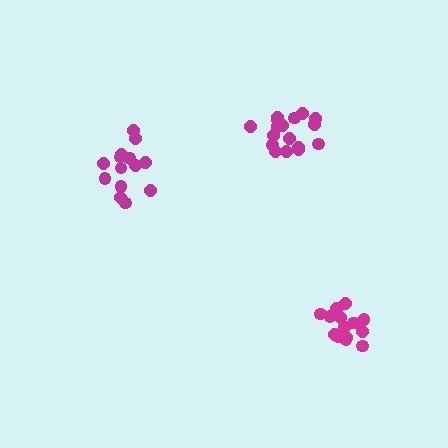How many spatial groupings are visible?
There are 3 spatial groupings.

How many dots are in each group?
Group 1: 18 dots, Group 2: 14 dots, Group 3: 16 dots (48 total).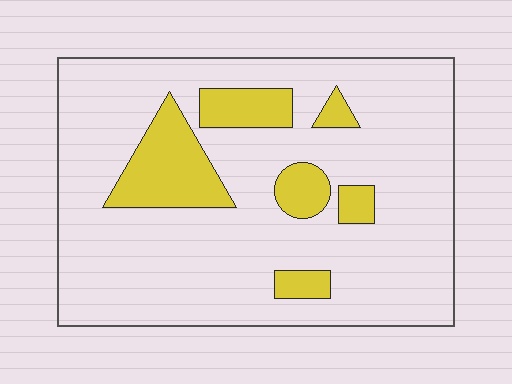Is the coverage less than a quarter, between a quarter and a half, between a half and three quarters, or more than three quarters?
Less than a quarter.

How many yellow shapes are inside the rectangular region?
6.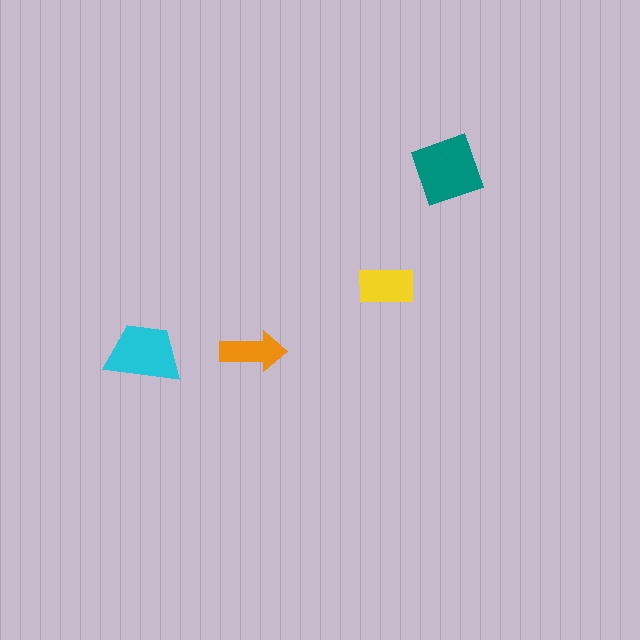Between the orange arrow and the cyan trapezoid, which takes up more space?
The cyan trapezoid.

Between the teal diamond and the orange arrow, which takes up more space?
The teal diamond.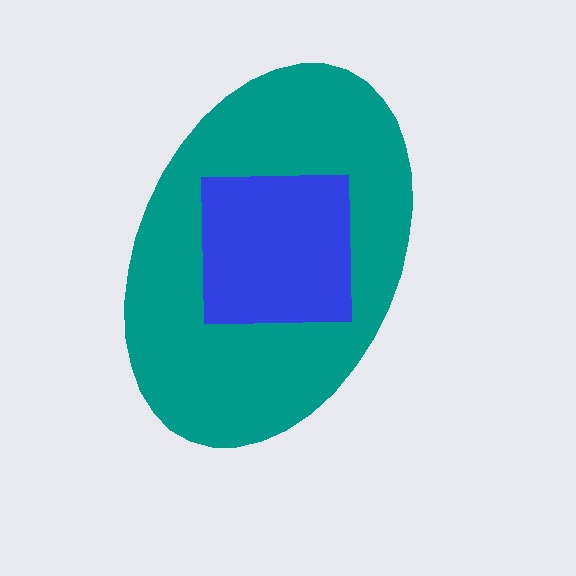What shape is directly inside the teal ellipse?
The blue square.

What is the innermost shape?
The blue square.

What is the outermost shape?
The teal ellipse.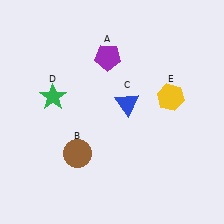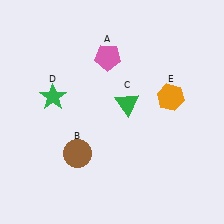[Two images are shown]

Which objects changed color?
A changed from purple to pink. C changed from blue to green. E changed from yellow to orange.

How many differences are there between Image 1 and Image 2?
There are 3 differences between the two images.